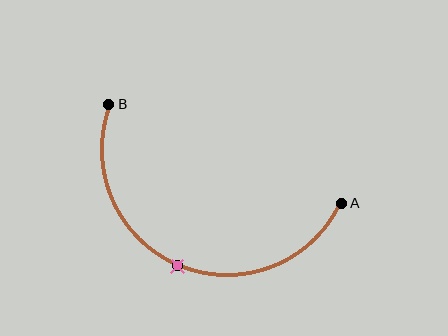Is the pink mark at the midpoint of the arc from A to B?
Yes. The pink mark lies on the arc at equal arc-length from both A and B — it is the arc midpoint.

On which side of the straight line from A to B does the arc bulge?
The arc bulges below the straight line connecting A and B.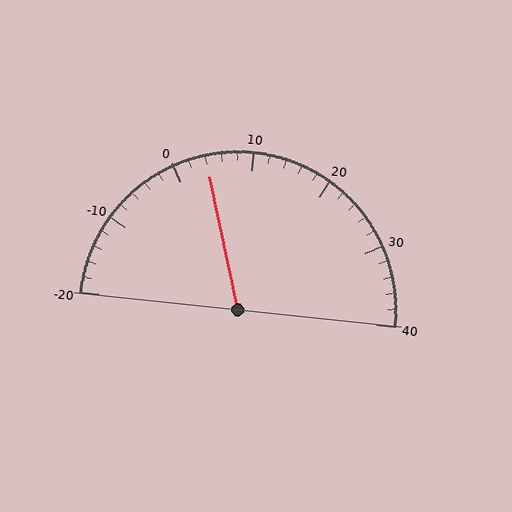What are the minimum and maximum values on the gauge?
The gauge ranges from -20 to 40.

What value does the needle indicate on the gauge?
The needle indicates approximately 4.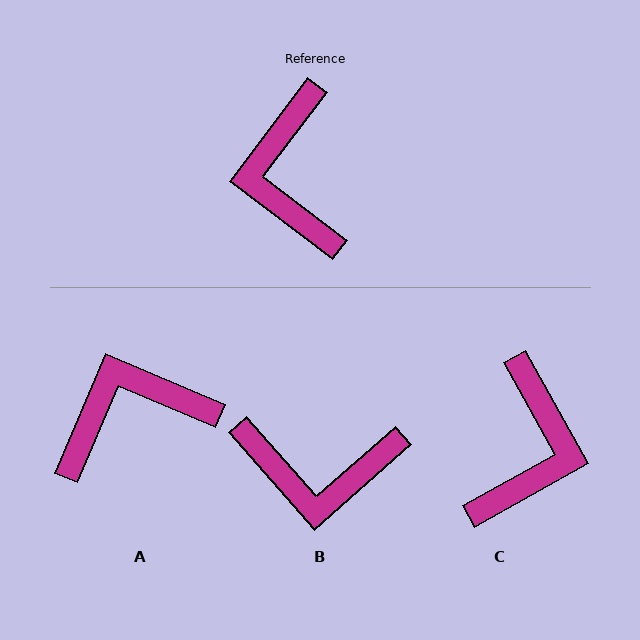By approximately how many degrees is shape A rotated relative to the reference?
Approximately 76 degrees clockwise.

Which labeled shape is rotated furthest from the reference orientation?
C, about 156 degrees away.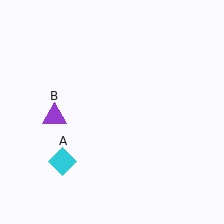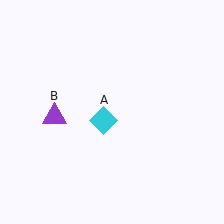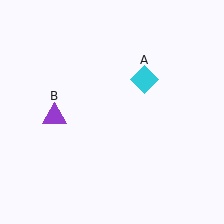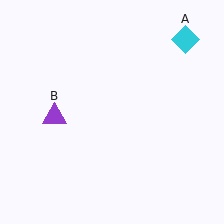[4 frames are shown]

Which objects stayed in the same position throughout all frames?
Purple triangle (object B) remained stationary.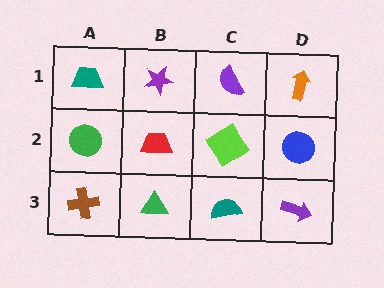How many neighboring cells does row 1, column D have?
2.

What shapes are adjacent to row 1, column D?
A blue circle (row 2, column D), a purple semicircle (row 1, column C).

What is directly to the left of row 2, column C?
A red trapezoid.